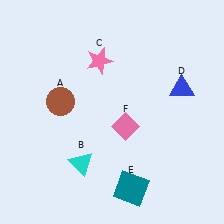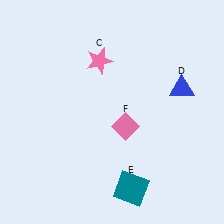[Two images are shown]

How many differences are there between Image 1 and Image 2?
There are 2 differences between the two images.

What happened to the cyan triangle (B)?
The cyan triangle (B) was removed in Image 2. It was in the bottom-left area of Image 1.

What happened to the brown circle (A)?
The brown circle (A) was removed in Image 2. It was in the top-left area of Image 1.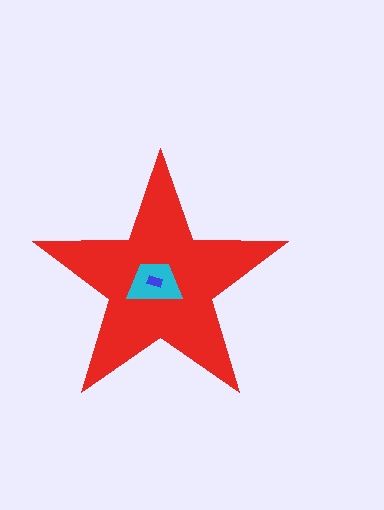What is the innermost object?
The blue rectangle.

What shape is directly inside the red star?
The cyan trapezoid.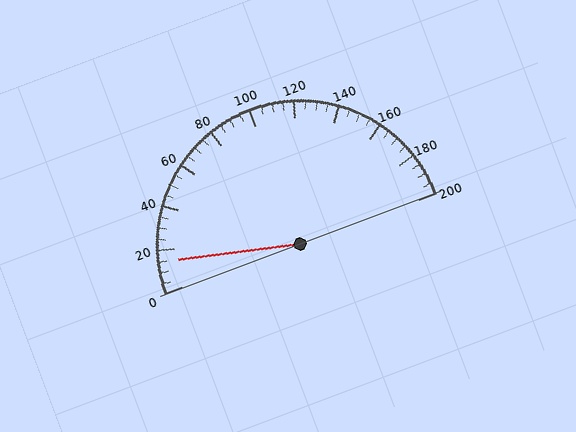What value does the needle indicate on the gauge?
The needle indicates approximately 15.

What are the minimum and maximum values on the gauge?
The gauge ranges from 0 to 200.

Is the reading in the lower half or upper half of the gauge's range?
The reading is in the lower half of the range (0 to 200).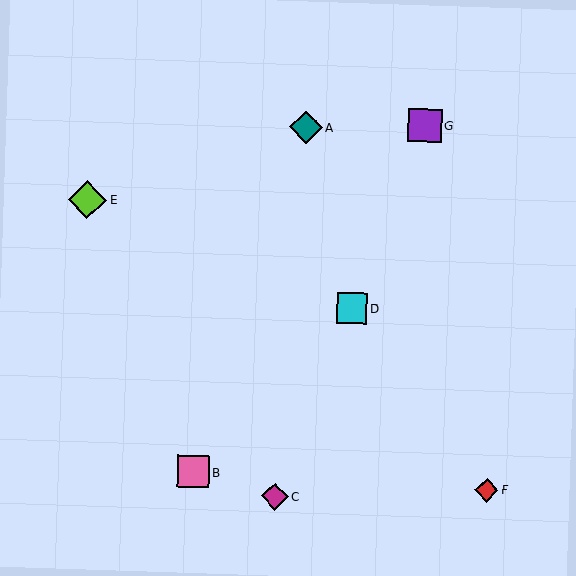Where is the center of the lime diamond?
The center of the lime diamond is at (87, 200).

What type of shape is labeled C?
Shape C is a magenta diamond.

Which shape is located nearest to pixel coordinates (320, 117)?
The teal diamond (labeled A) at (306, 127) is nearest to that location.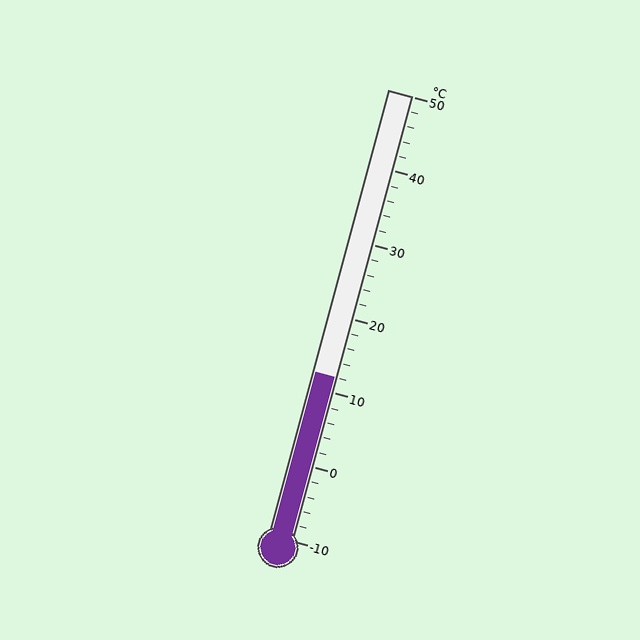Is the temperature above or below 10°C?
The temperature is above 10°C.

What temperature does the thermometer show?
The thermometer shows approximately 12°C.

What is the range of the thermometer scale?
The thermometer scale ranges from -10°C to 50°C.